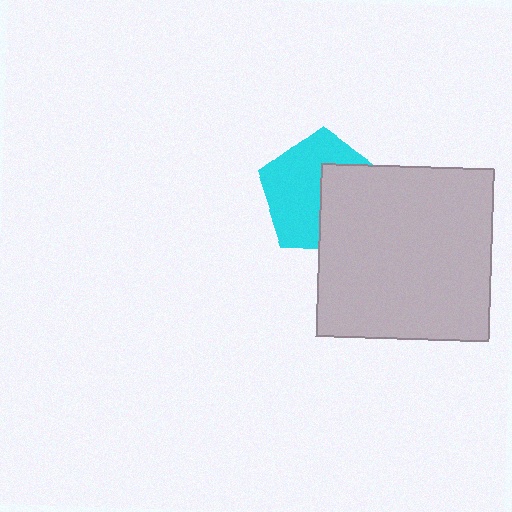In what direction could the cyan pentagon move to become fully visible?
The cyan pentagon could move left. That would shift it out from behind the light gray square entirely.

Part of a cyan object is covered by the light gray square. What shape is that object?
It is a pentagon.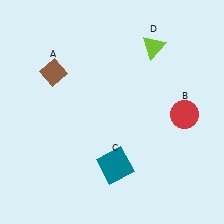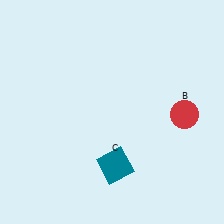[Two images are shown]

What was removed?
The brown diamond (A), the lime triangle (D) were removed in Image 2.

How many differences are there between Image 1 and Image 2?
There are 2 differences between the two images.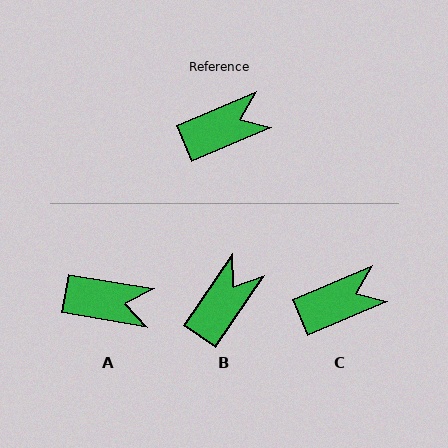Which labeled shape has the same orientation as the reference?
C.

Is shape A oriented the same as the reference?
No, it is off by about 32 degrees.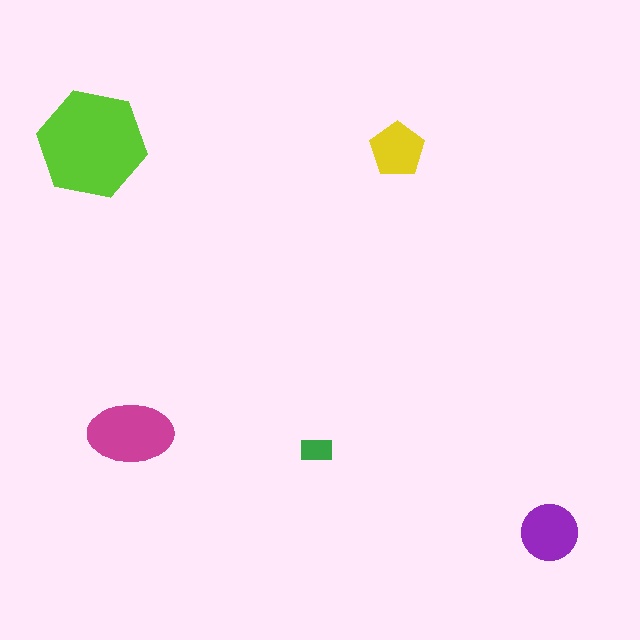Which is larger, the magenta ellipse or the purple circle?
The magenta ellipse.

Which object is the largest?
The lime hexagon.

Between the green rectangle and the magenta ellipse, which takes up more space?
The magenta ellipse.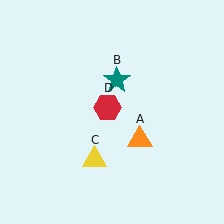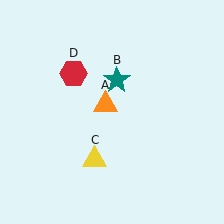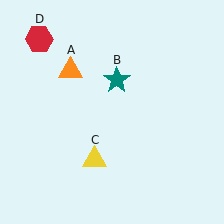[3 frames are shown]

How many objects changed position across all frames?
2 objects changed position: orange triangle (object A), red hexagon (object D).